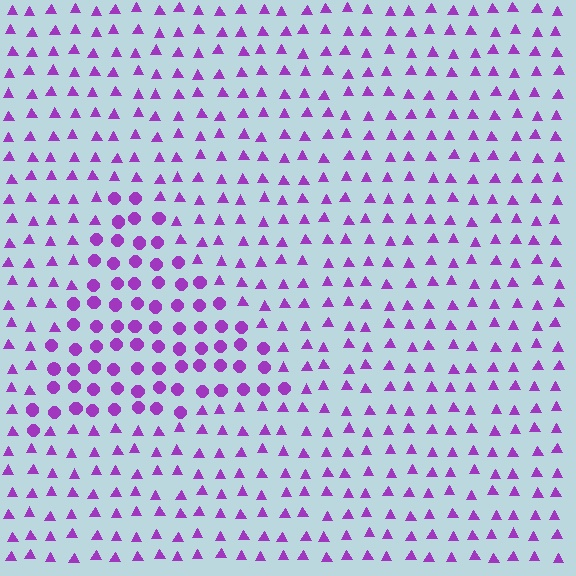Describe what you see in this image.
The image is filled with small purple elements arranged in a uniform grid. A triangle-shaped region contains circles, while the surrounding area contains triangles. The boundary is defined purely by the change in element shape.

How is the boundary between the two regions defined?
The boundary is defined by a change in element shape: circles inside vs. triangles outside. All elements share the same color and spacing.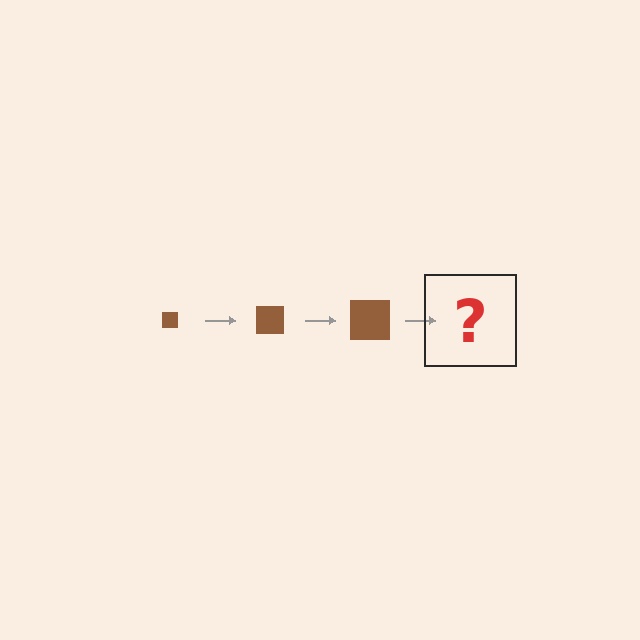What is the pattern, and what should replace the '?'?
The pattern is that the square gets progressively larger each step. The '?' should be a brown square, larger than the previous one.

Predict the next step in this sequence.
The next step is a brown square, larger than the previous one.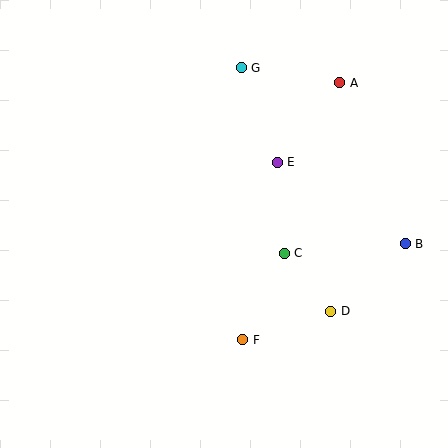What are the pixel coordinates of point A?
Point A is at (340, 83).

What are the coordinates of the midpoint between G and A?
The midpoint between G and A is at (290, 75).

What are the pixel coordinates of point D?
Point D is at (331, 311).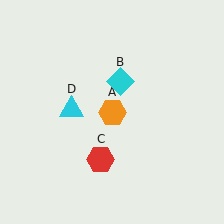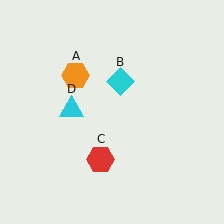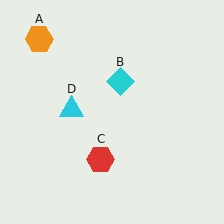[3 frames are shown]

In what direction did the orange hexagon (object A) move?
The orange hexagon (object A) moved up and to the left.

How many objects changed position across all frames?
1 object changed position: orange hexagon (object A).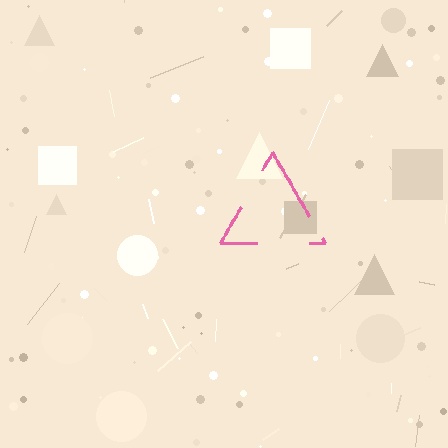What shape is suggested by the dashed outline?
The dashed outline suggests a triangle.